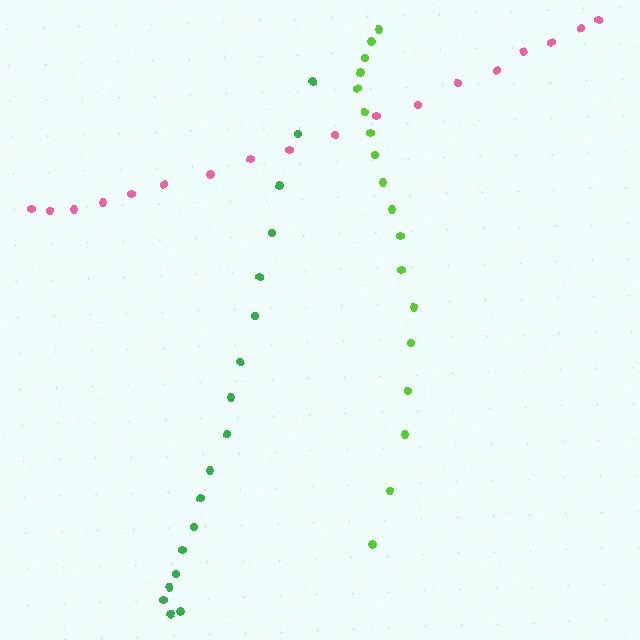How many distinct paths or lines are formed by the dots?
There are 3 distinct paths.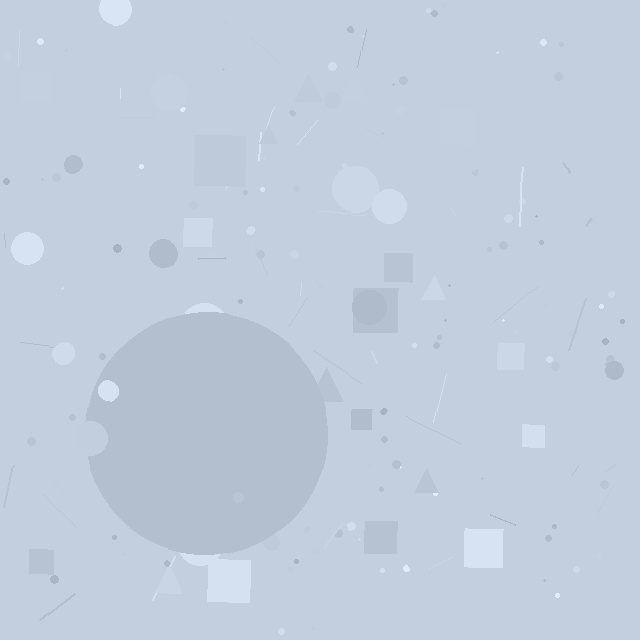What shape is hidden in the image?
A circle is hidden in the image.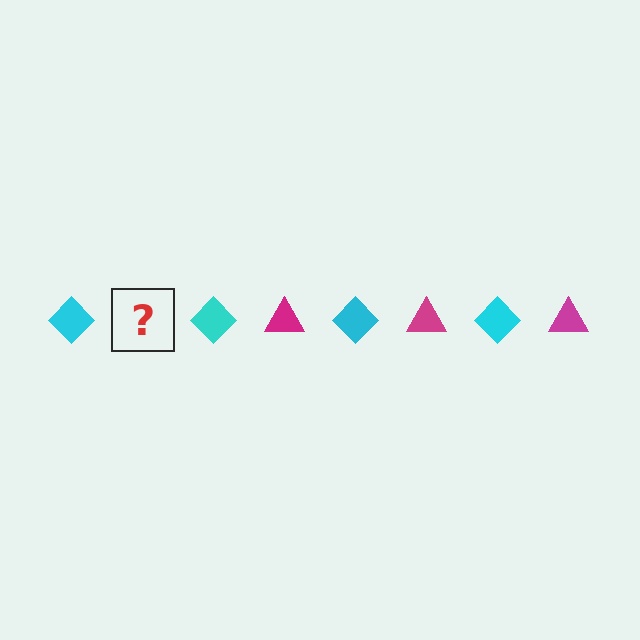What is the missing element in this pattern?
The missing element is a magenta triangle.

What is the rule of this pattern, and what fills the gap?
The rule is that the pattern alternates between cyan diamond and magenta triangle. The gap should be filled with a magenta triangle.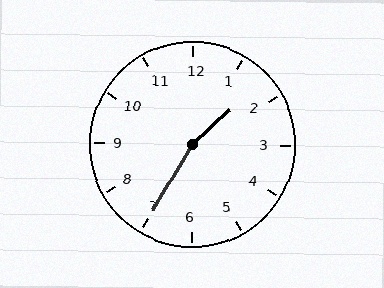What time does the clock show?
1:35.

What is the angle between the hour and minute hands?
Approximately 162 degrees.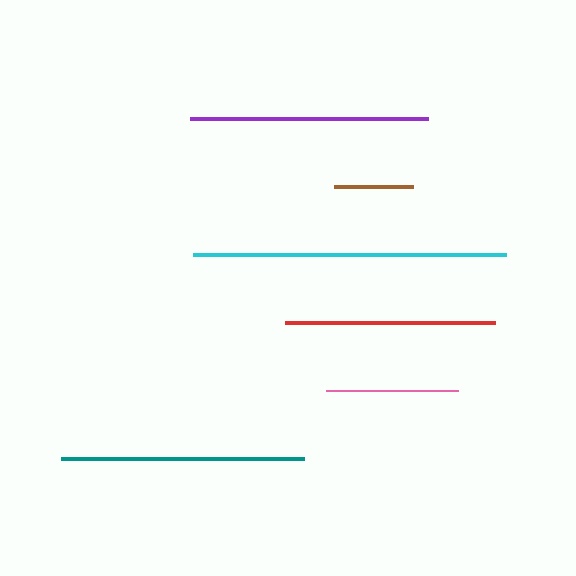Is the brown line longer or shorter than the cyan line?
The cyan line is longer than the brown line.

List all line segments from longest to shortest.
From longest to shortest: cyan, teal, purple, red, pink, brown.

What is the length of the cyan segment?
The cyan segment is approximately 314 pixels long.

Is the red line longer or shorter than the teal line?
The teal line is longer than the red line.